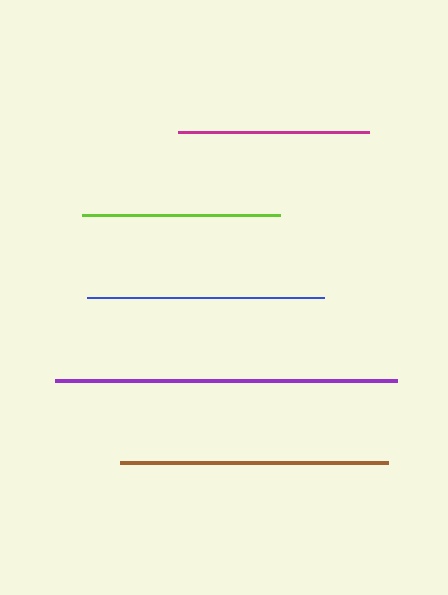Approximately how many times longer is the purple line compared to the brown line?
The purple line is approximately 1.3 times the length of the brown line.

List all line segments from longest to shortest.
From longest to shortest: purple, brown, blue, lime, magenta.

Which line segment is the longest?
The purple line is the longest at approximately 341 pixels.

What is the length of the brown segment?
The brown segment is approximately 269 pixels long.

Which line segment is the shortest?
The magenta line is the shortest at approximately 191 pixels.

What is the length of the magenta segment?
The magenta segment is approximately 191 pixels long.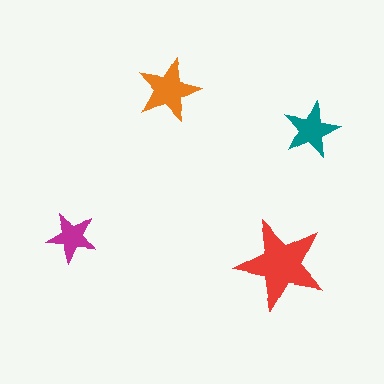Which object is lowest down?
The red star is bottommost.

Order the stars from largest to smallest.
the red one, the orange one, the teal one, the magenta one.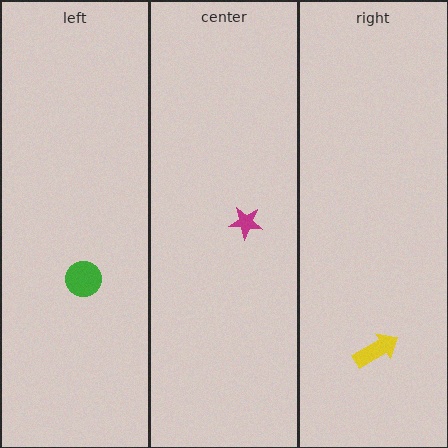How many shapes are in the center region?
1.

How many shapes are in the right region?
1.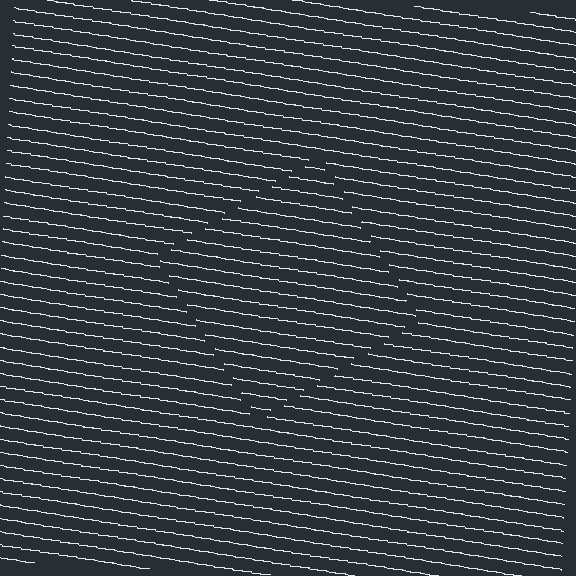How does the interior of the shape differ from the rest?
The interior of the shape contains the same grating, shifted by half a period — the contour is defined by the phase discontinuity where line-ends from the inner and outer gratings abut.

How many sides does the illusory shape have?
4 sides — the line-ends trace a square.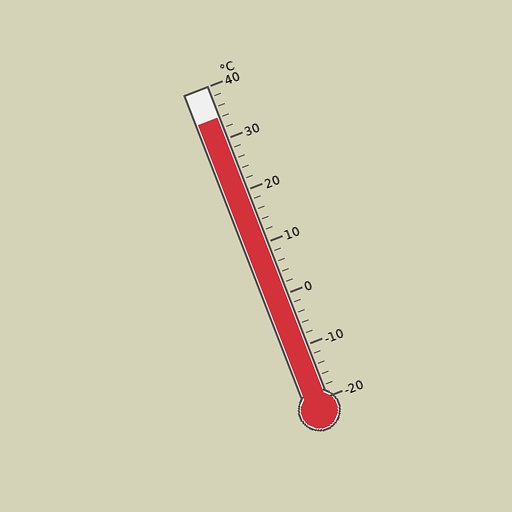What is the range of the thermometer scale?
The thermometer scale ranges from -20°C to 40°C.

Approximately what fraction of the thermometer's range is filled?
The thermometer is filled to approximately 90% of its range.